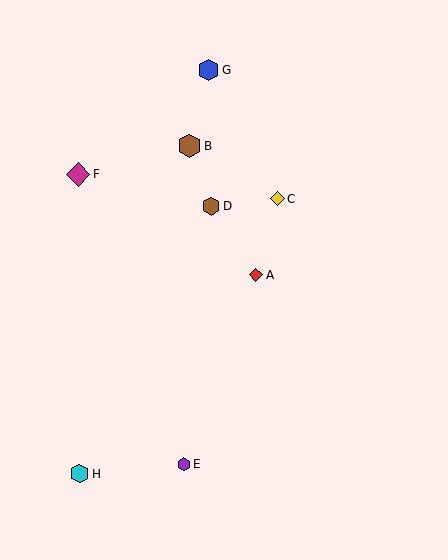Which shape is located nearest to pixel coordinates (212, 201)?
The brown hexagon (labeled D) at (211, 206) is nearest to that location.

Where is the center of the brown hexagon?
The center of the brown hexagon is at (211, 206).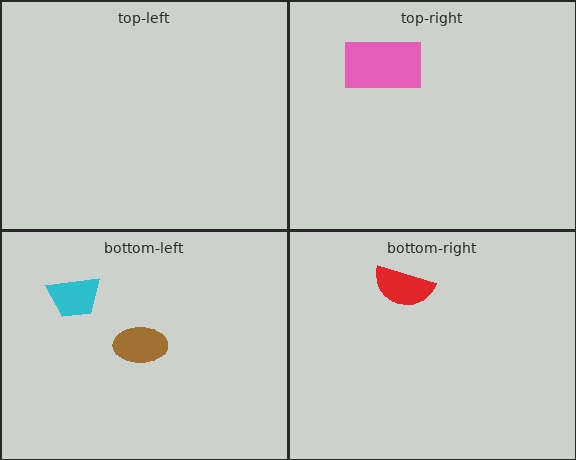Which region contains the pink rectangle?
The top-right region.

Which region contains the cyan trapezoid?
The bottom-left region.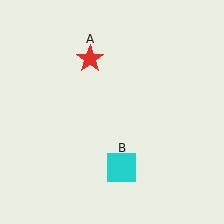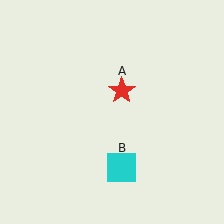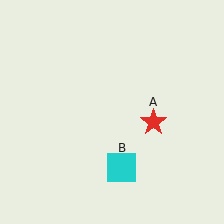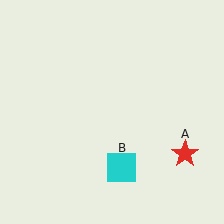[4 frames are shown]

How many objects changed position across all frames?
1 object changed position: red star (object A).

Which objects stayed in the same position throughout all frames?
Cyan square (object B) remained stationary.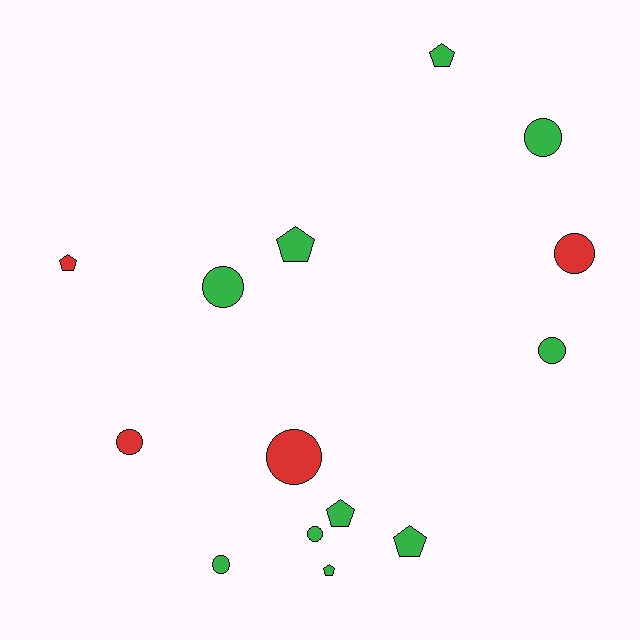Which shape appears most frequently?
Circle, with 8 objects.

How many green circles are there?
There are 5 green circles.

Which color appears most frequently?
Green, with 10 objects.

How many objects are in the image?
There are 14 objects.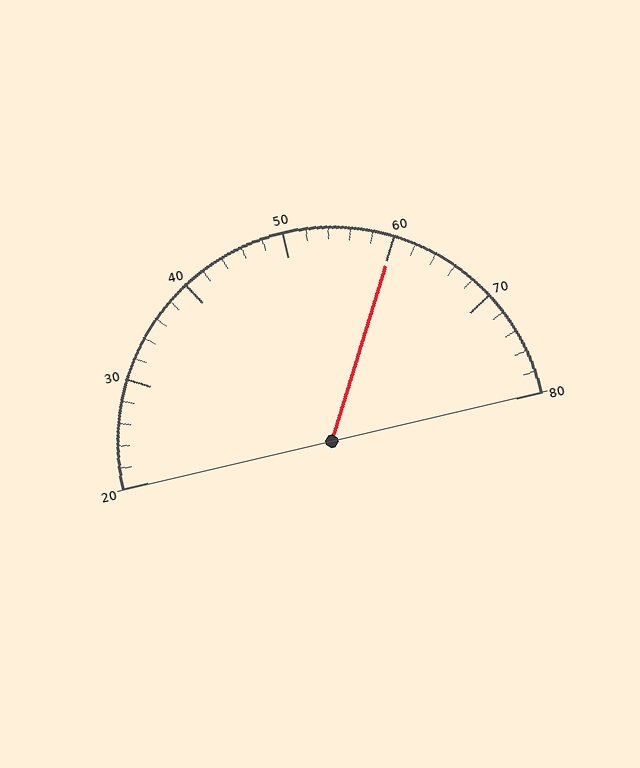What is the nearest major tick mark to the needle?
The nearest major tick mark is 60.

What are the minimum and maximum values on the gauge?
The gauge ranges from 20 to 80.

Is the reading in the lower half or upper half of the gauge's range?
The reading is in the upper half of the range (20 to 80).